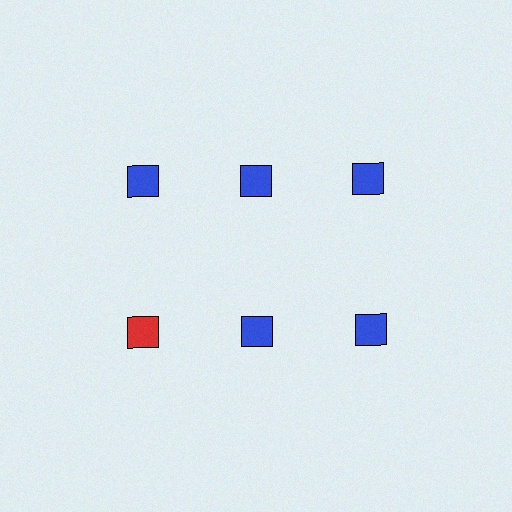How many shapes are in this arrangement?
There are 6 shapes arranged in a grid pattern.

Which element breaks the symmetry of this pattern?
The red square in the second row, leftmost column breaks the symmetry. All other shapes are blue squares.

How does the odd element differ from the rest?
It has a different color: red instead of blue.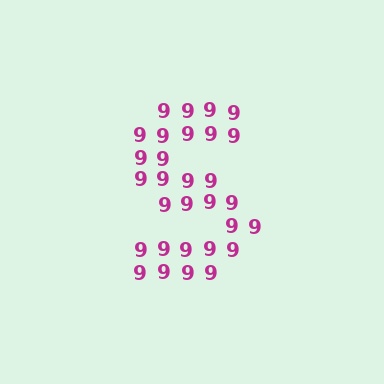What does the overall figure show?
The overall figure shows the letter S.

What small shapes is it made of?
It is made of small digit 9's.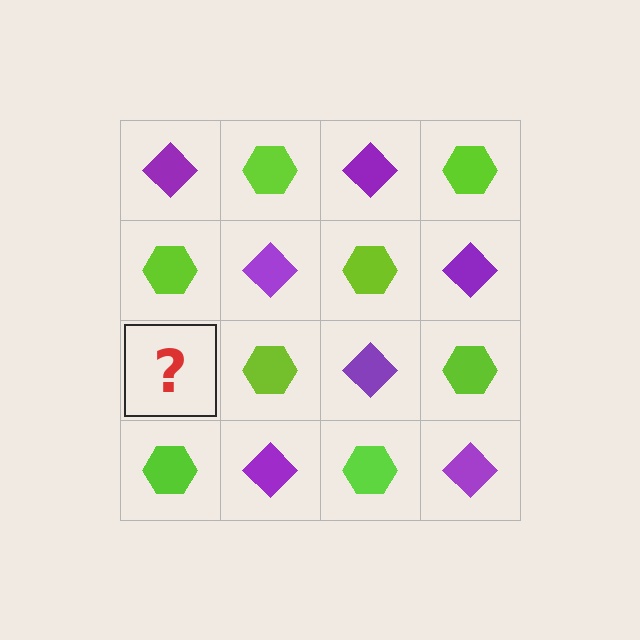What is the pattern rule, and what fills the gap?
The rule is that it alternates purple diamond and lime hexagon in a checkerboard pattern. The gap should be filled with a purple diamond.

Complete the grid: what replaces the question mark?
The question mark should be replaced with a purple diamond.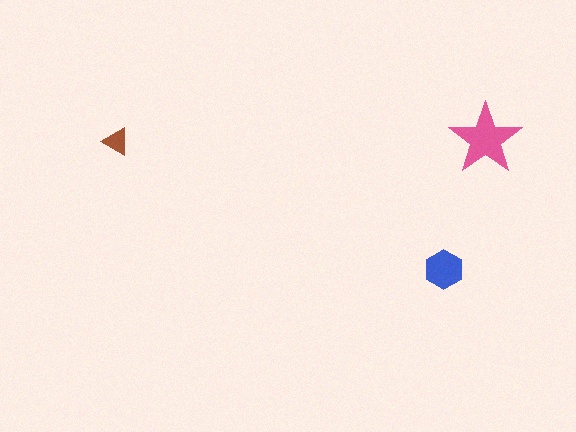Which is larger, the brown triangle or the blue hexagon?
The blue hexagon.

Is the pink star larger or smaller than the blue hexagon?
Larger.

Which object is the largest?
The pink star.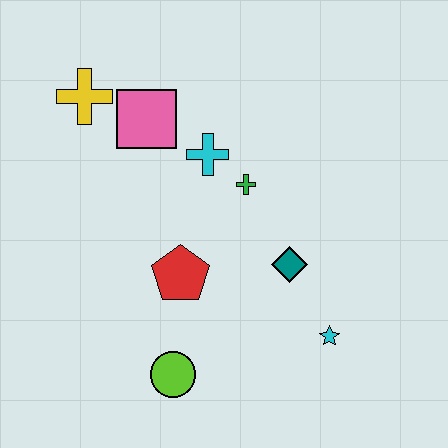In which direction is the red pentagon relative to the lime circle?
The red pentagon is above the lime circle.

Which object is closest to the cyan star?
The teal diamond is closest to the cyan star.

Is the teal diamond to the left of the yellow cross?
No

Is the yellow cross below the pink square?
No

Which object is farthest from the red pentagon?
The yellow cross is farthest from the red pentagon.